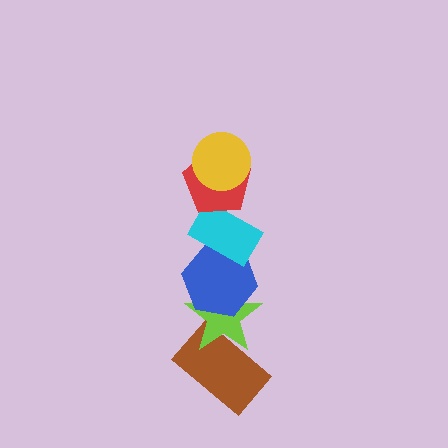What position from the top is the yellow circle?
The yellow circle is 1st from the top.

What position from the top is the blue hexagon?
The blue hexagon is 4th from the top.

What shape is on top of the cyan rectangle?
The red pentagon is on top of the cyan rectangle.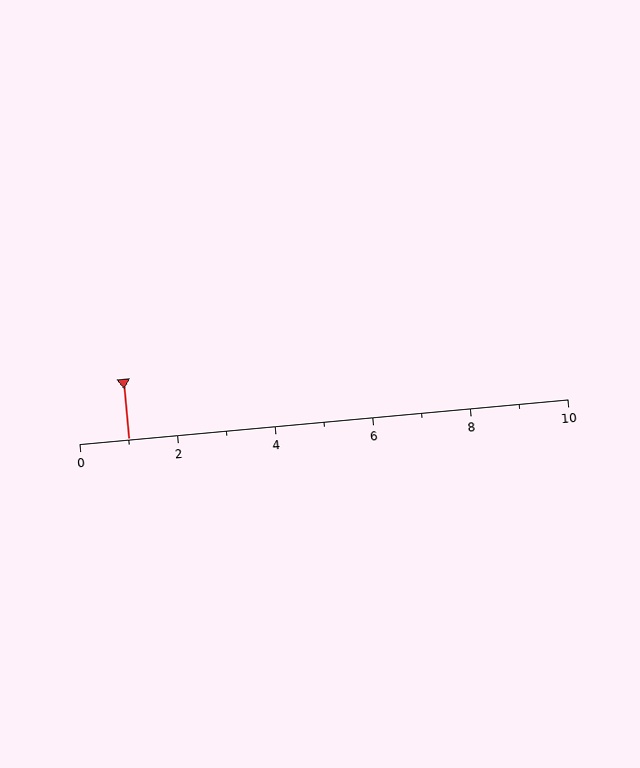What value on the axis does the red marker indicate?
The marker indicates approximately 1.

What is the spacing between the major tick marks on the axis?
The major ticks are spaced 2 apart.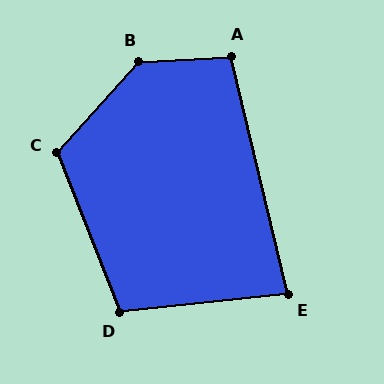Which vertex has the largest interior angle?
B, at approximately 135 degrees.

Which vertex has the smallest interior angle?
E, at approximately 82 degrees.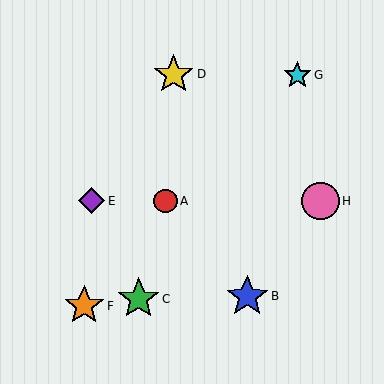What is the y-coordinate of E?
Object E is at y≈201.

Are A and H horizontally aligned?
Yes, both are at y≈201.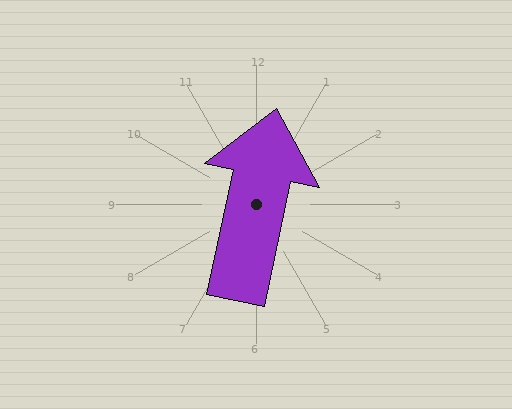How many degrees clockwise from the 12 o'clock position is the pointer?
Approximately 12 degrees.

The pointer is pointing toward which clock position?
Roughly 12 o'clock.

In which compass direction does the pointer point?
North.